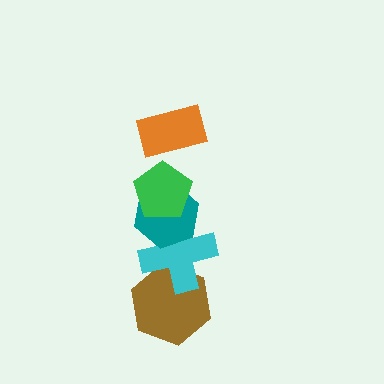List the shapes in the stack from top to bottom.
From top to bottom: the orange rectangle, the green pentagon, the teal hexagon, the cyan cross, the brown hexagon.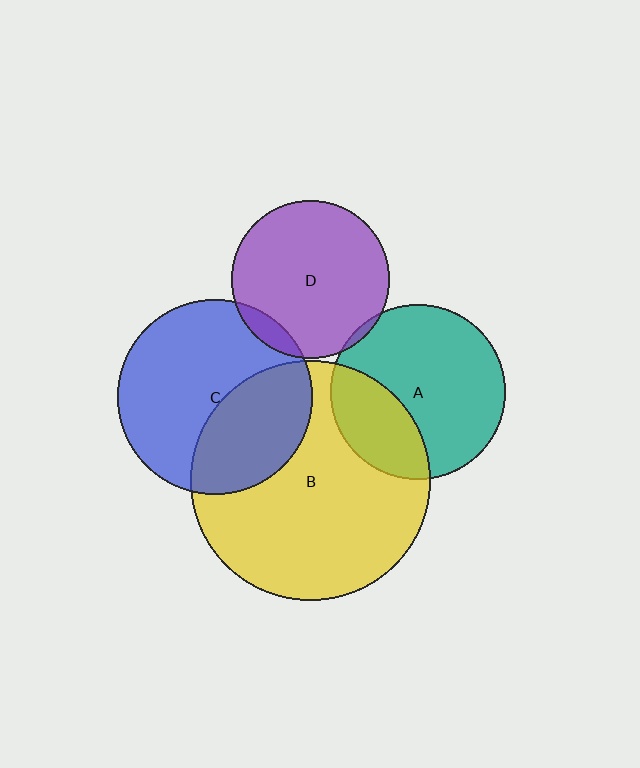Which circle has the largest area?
Circle B (yellow).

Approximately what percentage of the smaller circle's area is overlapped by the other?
Approximately 5%.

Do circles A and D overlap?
Yes.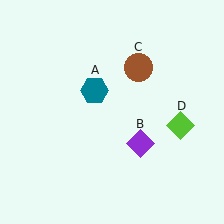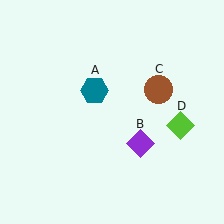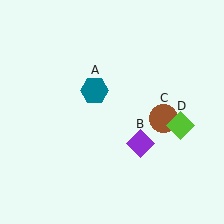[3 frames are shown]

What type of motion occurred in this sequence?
The brown circle (object C) rotated clockwise around the center of the scene.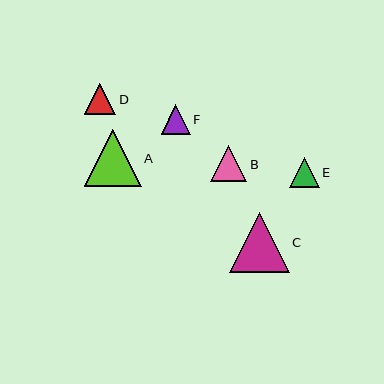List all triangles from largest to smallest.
From largest to smallest: C, A, B, D, E, F.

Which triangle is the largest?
Triangle C is the largest with a size of approximately 60 pixels.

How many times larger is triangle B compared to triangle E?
Triangle B is approximately 1.2 times the size of triangle E.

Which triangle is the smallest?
Triangle F is the smallest with a size of approximately 29 pixels.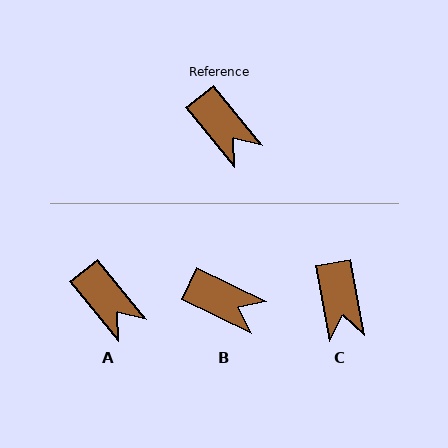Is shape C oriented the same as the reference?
No, it is off by about 28 degrees.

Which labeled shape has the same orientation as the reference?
A.